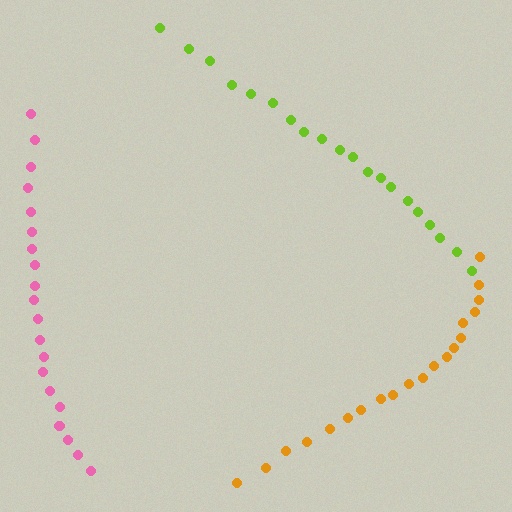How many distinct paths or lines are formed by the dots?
There are 3 distinct paths.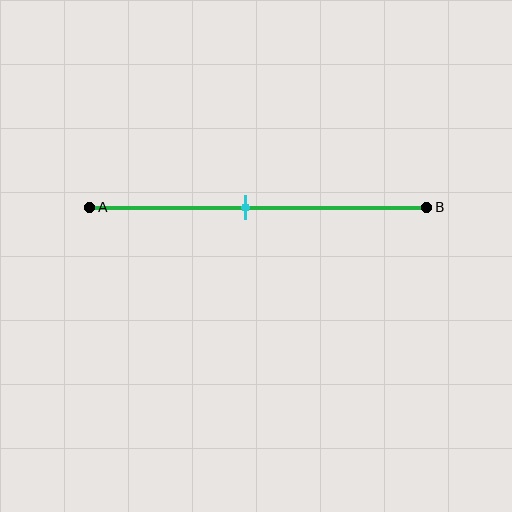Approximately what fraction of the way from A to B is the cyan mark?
The cyan mark is approximately 45% of the way from A to B.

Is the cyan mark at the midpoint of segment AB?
No, the mark is at about 45% from A, not at the 50% midpoint.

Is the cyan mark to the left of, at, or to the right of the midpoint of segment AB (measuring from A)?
The cyan mark is to the left of the midpoint of segment AB.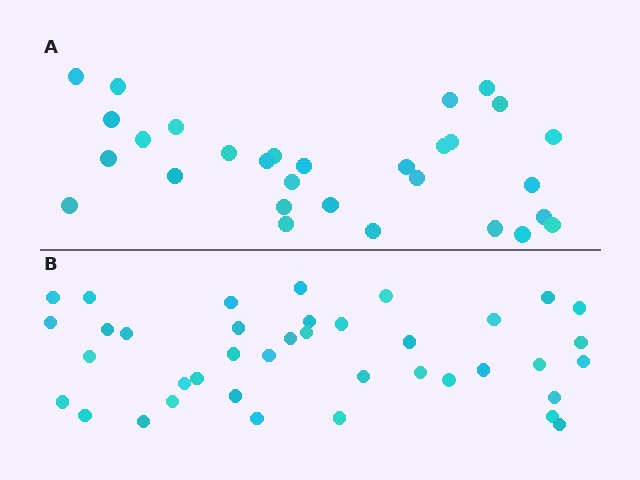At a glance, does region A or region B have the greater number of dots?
Region B (the bottom region) has more dots.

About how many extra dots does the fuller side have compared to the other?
Region B has roughly 8 or so more dots than region A.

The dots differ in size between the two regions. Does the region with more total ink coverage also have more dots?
No. Region A has more total ink coverage because its dots are larger, but region B actually contains more individual dots. Total area can be misleading — the number of items is what matters here.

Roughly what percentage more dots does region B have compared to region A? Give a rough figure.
About 30% more.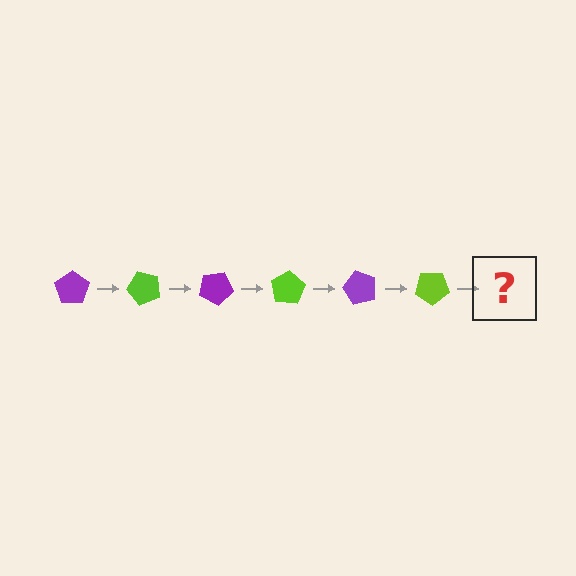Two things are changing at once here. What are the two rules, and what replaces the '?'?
The two rules are that it rotates 50 degrees each step and the color cycles through purple and lime. The '?' should be a purple pentagon, rotated 300 degrees from the start.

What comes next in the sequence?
The next element should be a purple pentagon, rotated 300 degrees from the start.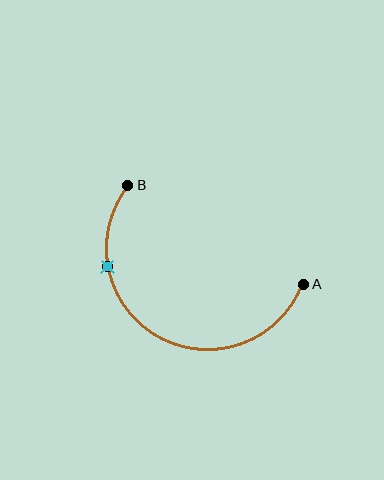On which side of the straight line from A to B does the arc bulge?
The arc bulges below the straight line connecting A and B.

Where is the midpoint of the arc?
The arc midpoint is the point on the curve farthest from the straight line joining A and B. It sits below that line.